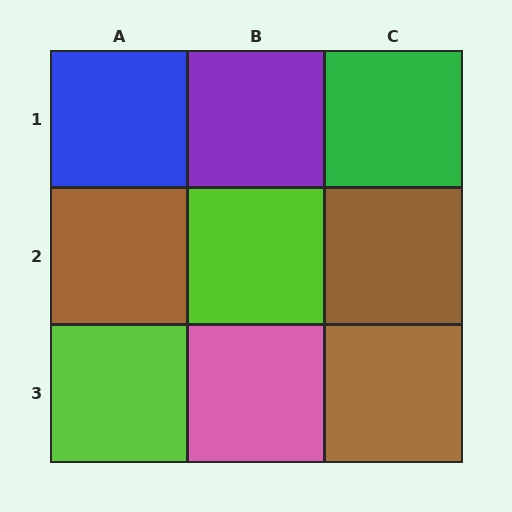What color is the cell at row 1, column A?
Blue.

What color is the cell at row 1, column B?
Purple.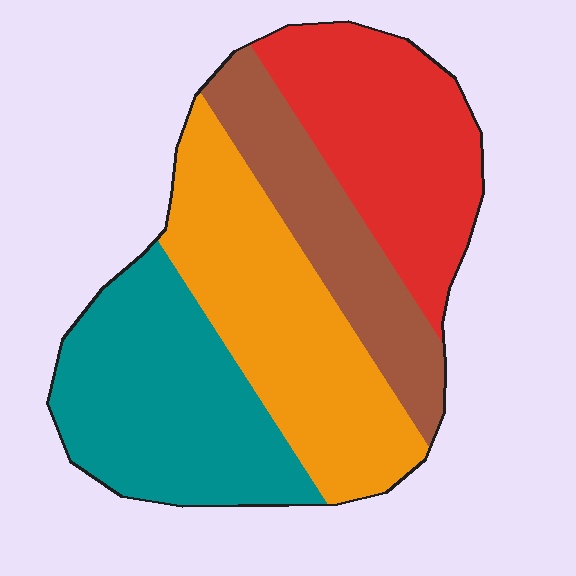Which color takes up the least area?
Brown, at roughly 20%.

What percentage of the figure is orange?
Orange covers roughly 30% of the figure.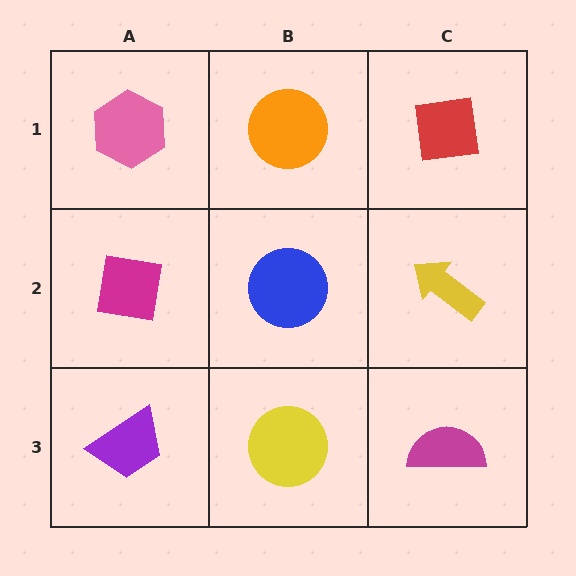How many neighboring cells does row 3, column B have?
3.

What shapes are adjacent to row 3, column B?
A blue circle (row 2, column B), a purple trapezoid (row 3, column A), a magenta semicircle (row 3, column C).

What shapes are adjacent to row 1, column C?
A yellow arrow (row 2, column C), an orange circle (row 1, column B).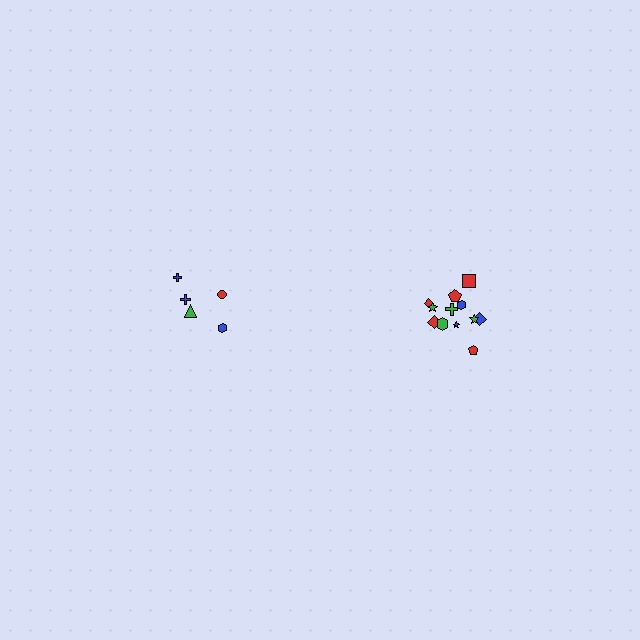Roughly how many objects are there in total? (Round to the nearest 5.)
Roughly 15 objects in total.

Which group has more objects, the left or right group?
The right group.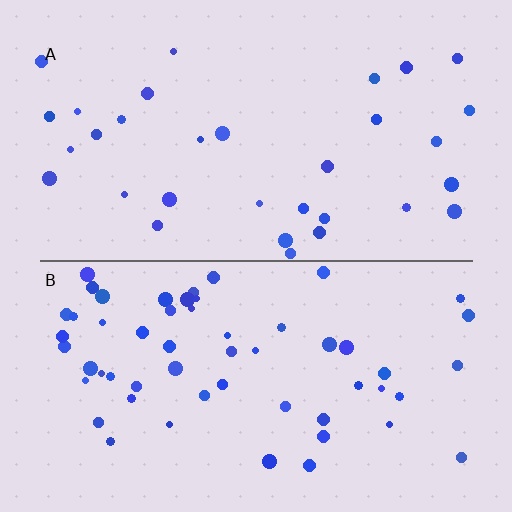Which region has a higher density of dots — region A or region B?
B (the bottom).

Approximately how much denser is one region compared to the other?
Approximately 1.7× — region B over region A.